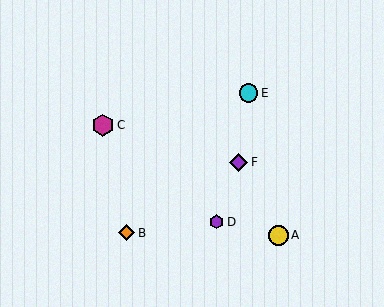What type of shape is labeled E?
Shape E is a cyan circle.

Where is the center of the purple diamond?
The center of the purple diamond is at (239, 162).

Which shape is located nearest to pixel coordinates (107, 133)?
The magenta hexagon (labeled C) at (103, 125) is nearest to that location.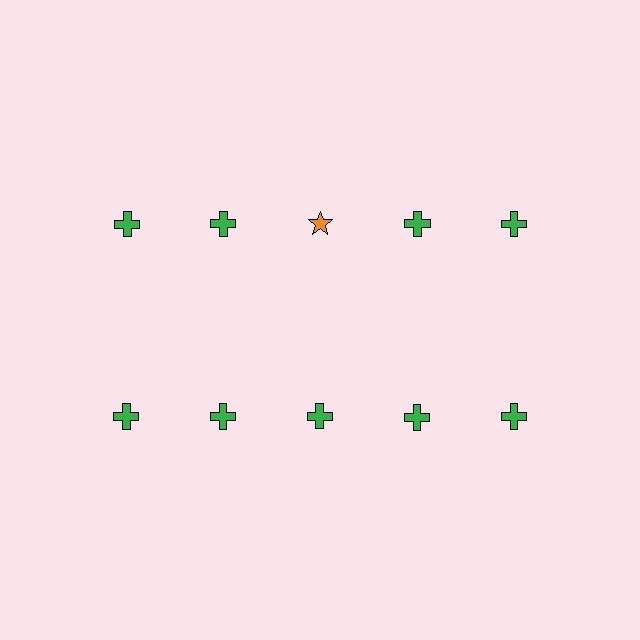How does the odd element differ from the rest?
It differs in both color (orange instead of green) and shape (star instead of cross).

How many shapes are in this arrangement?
There are 10 shapes arranged in a grid pattern.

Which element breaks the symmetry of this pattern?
The orange star in the top row, center column breaks the symmetry. All other shapes are green crosses.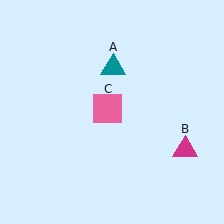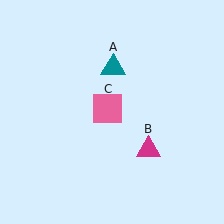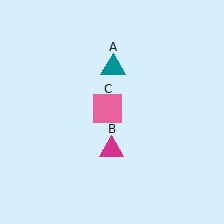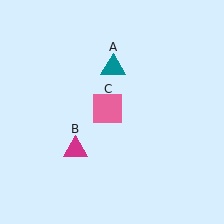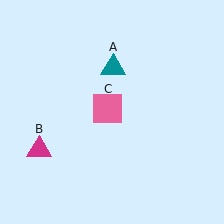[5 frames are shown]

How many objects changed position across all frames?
1 object changed position: magenta triangle (object B).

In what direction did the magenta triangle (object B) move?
The magenta triangle (object B) moved left.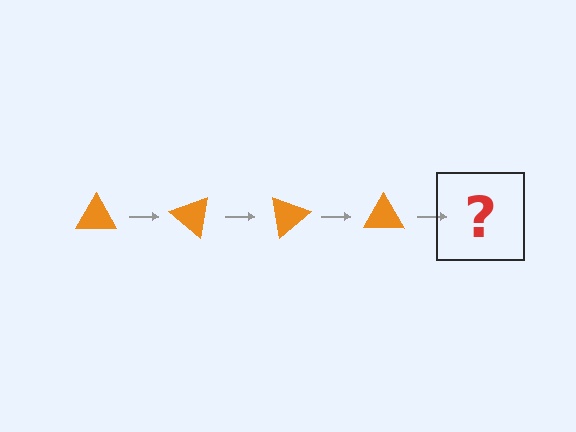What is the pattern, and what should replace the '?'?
The pattern is that the triangle rotates 40 degrees each step. The '?' should be an orange triangle rotated 160 degrees.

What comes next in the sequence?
The next element should be an orange triangle rotated 160 degrees.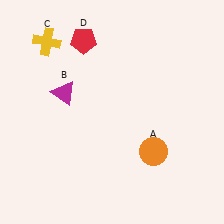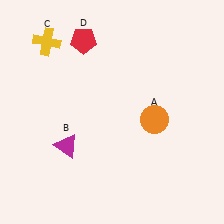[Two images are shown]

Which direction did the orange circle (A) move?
The orange circle (A) moved up.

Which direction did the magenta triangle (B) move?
The magenta triangle (B) moved down.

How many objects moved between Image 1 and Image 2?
2 objects moved between the two images.